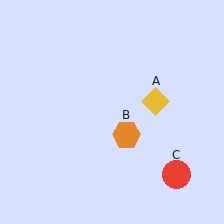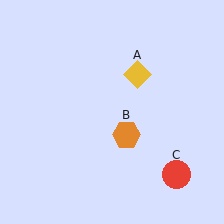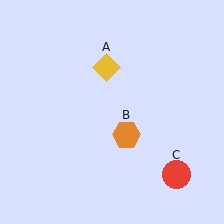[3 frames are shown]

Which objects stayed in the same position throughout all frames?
Orange hexagon (object B) and red circle (object C) remained stationary.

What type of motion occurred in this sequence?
The yellow diamond (object A) rotated counterclockwise around the center of the scene.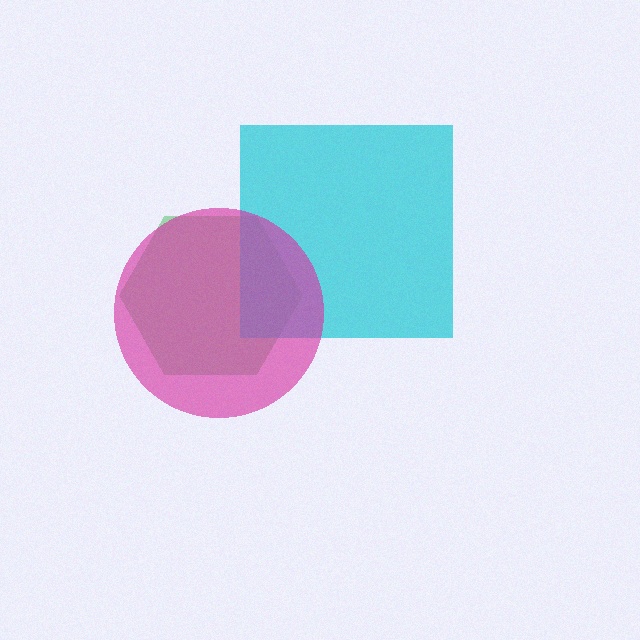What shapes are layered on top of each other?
The layered shapes are: a green hexagon, a cyan square, a magenta circle.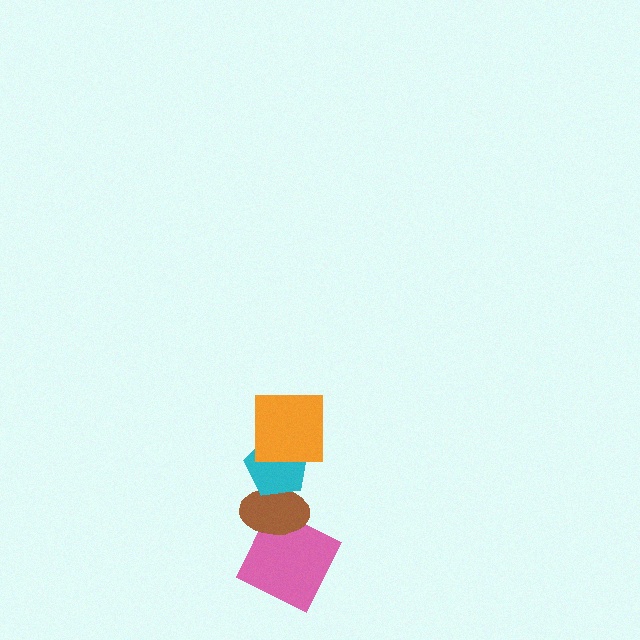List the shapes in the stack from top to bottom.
From top to bottom: the orange square, the cyan pentagon, the brown ellipse, the pink square.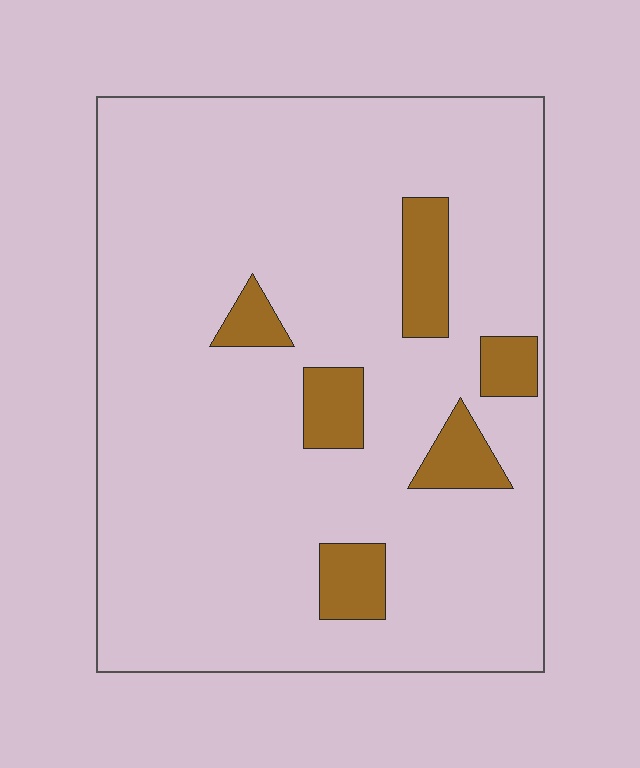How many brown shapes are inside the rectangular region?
6.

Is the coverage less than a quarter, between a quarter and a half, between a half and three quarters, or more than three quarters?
Less than a quarter.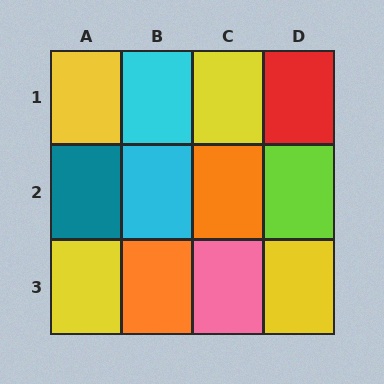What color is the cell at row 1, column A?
Yellow.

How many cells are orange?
2 cells are orange.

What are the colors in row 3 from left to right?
Yellow, orange, pink, yellow.